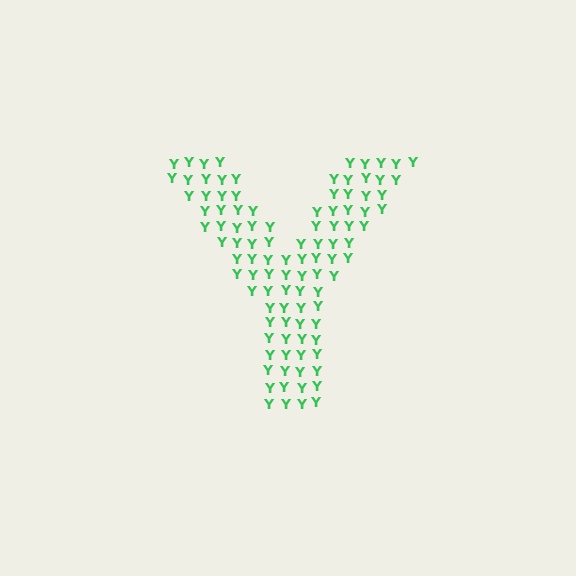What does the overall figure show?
The overall figure shows the letter Y.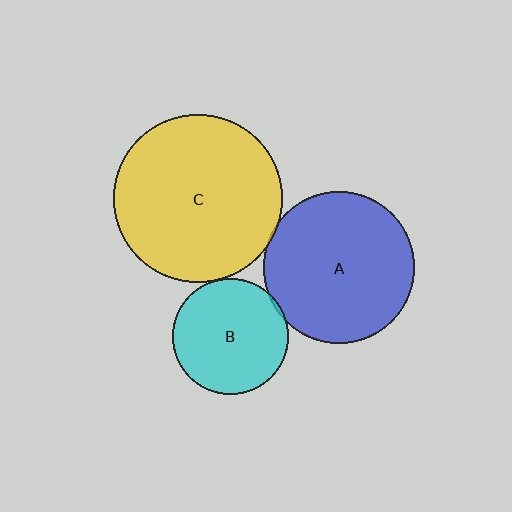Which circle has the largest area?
Circle C (yellow).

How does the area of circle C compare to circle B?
Approximately 2.1 times.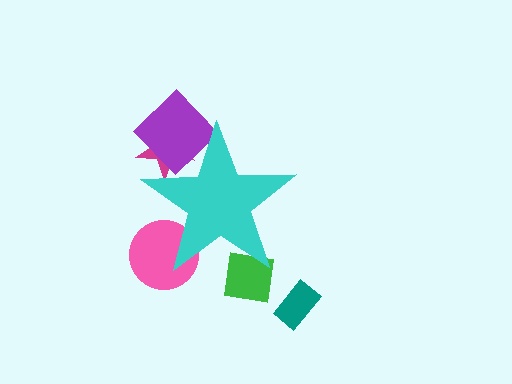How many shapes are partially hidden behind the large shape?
4 shapes are partially hidden.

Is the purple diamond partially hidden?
Yes, the purple diamond is partially hidden behind the cyan star.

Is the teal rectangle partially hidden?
No, the teal rectangle is fully visible.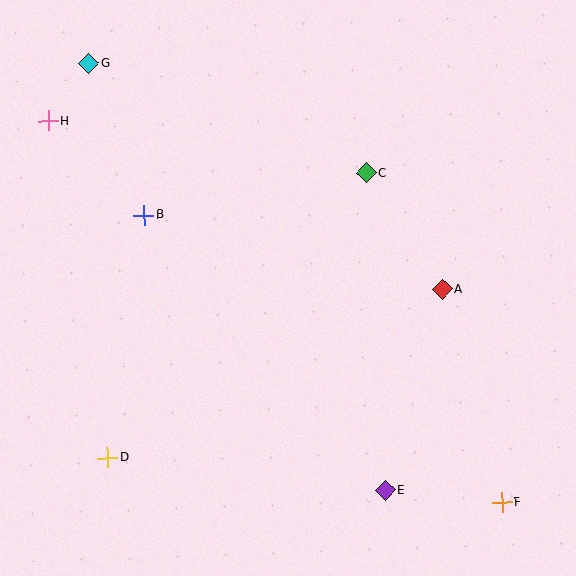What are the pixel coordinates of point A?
Point A is at (442, 290).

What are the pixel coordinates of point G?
Point G is at (89, 64).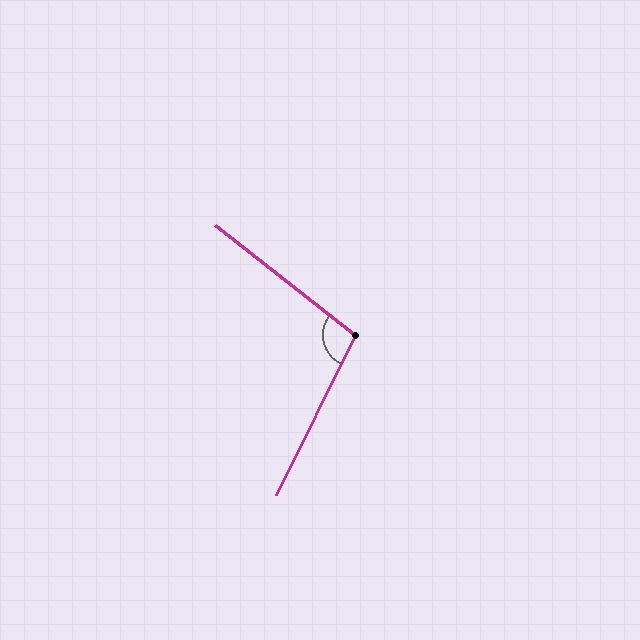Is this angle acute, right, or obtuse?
It is obtuse.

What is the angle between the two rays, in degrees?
Approximately 102 degrees.